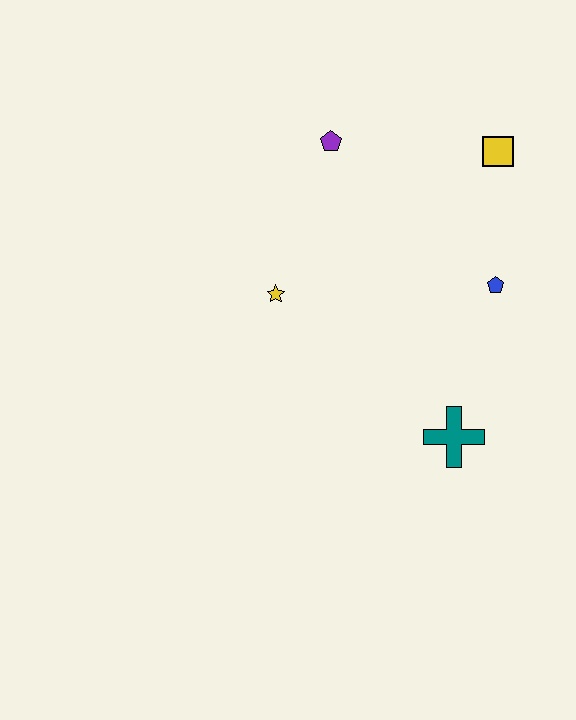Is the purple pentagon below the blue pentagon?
No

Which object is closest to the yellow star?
The purple pentagon is closest to the yellow star.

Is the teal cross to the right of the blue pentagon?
No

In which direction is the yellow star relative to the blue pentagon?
The yellow star is to the left of the blue pentagon.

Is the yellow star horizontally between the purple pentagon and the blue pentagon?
No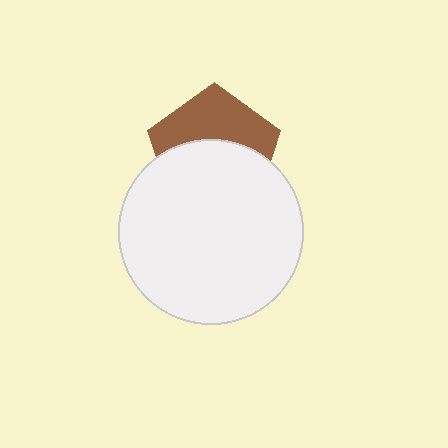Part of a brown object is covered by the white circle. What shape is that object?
It is a pentagon.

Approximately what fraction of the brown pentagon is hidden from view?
Roughly 56% of the brown pentagon is hidden behind the white circle.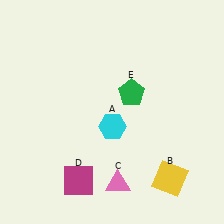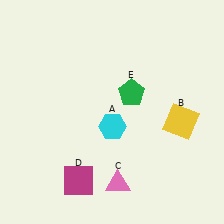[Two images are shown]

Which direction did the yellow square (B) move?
The yellow square (B) moved up.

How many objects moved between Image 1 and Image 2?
1 object moved between the two images.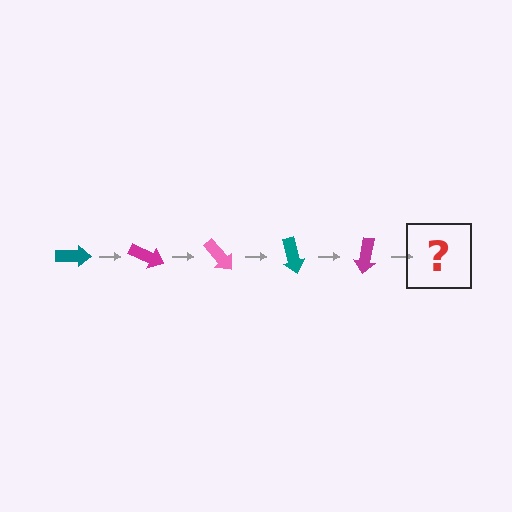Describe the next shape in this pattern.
It should be a pink arrow, rotated 125 degrees from the start.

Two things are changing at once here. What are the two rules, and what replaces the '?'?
The two rules are that it rotates 25 degrees each step and the color cycles through teal, magenta, and pink. The '?' should be a pink arrow, rotated 125 degrees from the start.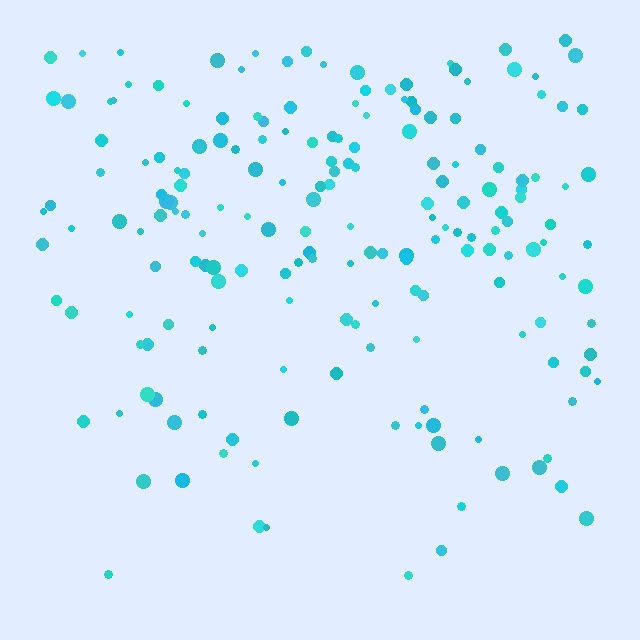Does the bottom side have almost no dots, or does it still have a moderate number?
Still a moderate number, just noticeably fewer than the top.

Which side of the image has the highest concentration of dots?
The top.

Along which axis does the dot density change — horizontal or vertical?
Vertical.